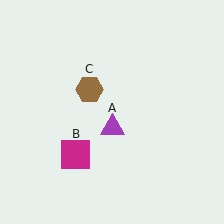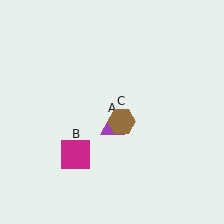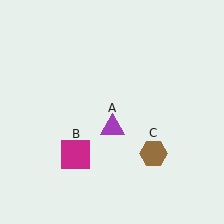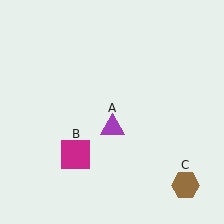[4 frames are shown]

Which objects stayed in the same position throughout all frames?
Purple triangle (object A) and magenta square (object B) remained stationary.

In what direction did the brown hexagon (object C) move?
The brown hexagon (object C) moved down and to the right.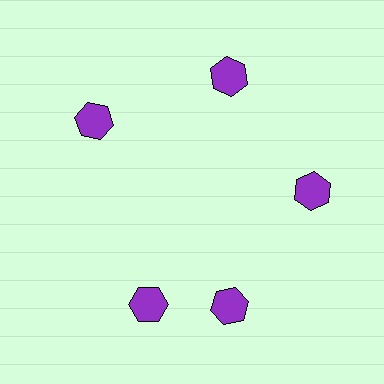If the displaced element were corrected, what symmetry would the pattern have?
It would have 5-fold rotational symmetry — the pattern would map onto itself every 72 degrees.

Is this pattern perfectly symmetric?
No. The 5 purple hexagons are arranged in a ring, but one element near the 8 o'clock position is rotated out of alignment along the ring, breaking the 5-fold rotational symmetry.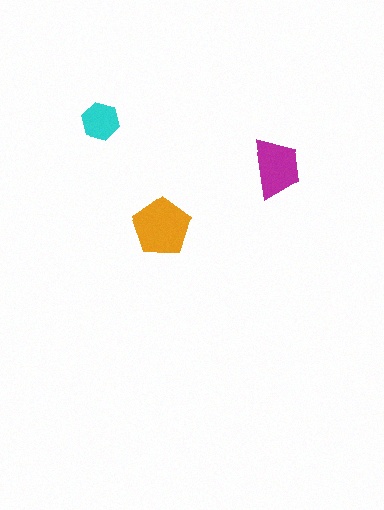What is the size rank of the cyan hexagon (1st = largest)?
3rd.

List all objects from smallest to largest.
The cyan hexagon, the magenta trapezoid, the orange pentagon.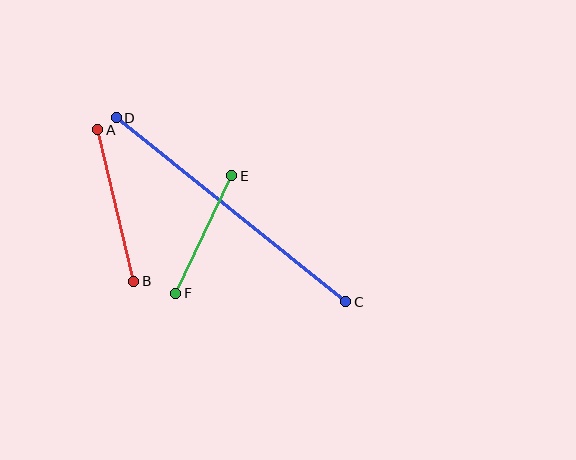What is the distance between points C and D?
The distance is approximately 294 pixels.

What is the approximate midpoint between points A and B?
The midpoint is at approximately (116, 206) pixels.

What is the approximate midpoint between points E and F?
The midpoint is at approximately (204, 235) pixels.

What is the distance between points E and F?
The distance is approximately 130 pixels.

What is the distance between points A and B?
The distance is approximately 156 pixels.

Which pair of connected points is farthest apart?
Points C and D are farthest apart.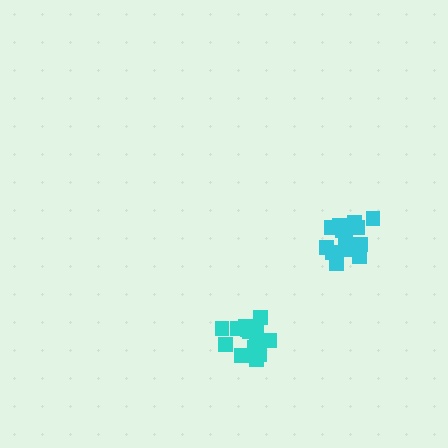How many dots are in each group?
Group 1: 17 dots, Group 2: 15 dots (32 total).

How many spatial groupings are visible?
There are 2 spatial groupings.